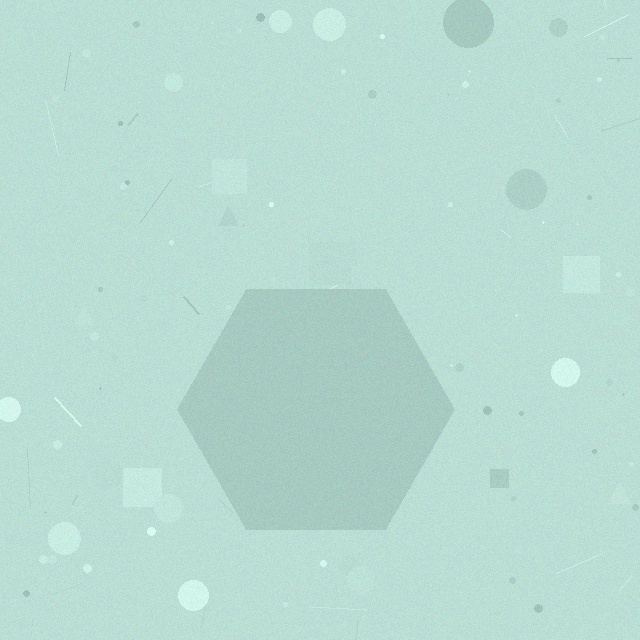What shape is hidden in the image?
A hexagon is hidden in the image.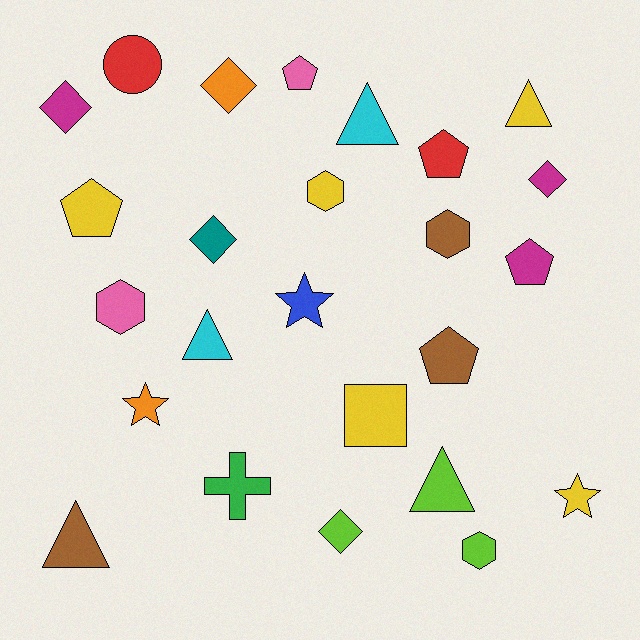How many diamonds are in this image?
There are 5 diamonds.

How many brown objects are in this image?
There are 3 brown objects.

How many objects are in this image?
There are 25 objects.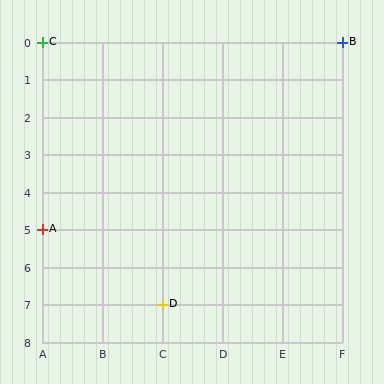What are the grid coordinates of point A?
Point A is at grid coordinates (A, 5).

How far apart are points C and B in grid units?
Points C and B are 5 columns apart.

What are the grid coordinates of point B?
Point B is at grid coordinates (F, 0).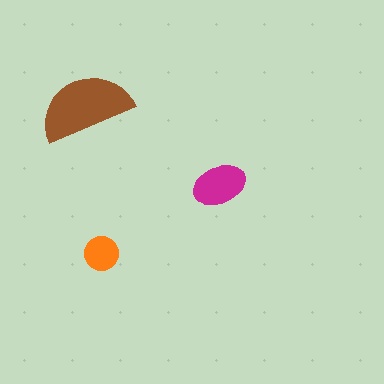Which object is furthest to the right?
The magenta ellipse is rightmost.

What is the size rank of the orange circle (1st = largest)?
3rd.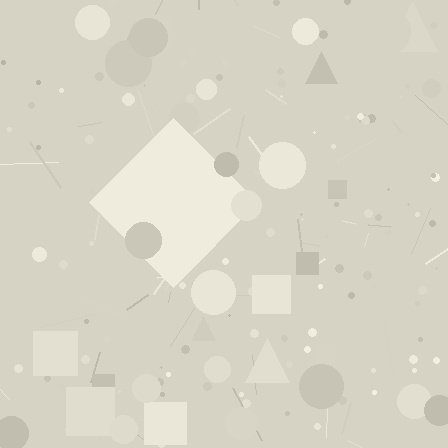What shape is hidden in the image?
A diamond is hidden in the image.